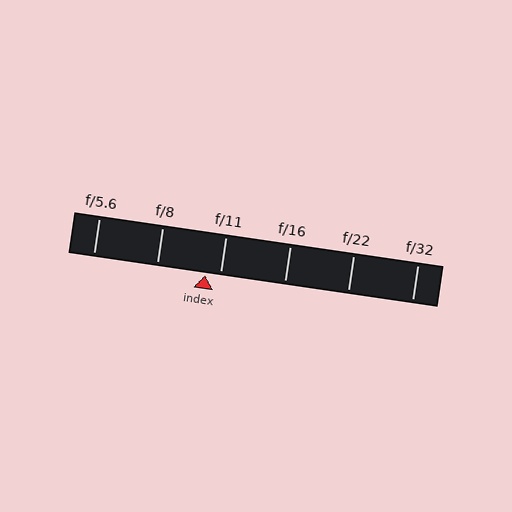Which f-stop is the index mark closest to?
The index mark is closest to f/11.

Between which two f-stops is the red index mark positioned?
The index mark is between f/8 and f/11.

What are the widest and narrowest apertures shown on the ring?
The widest aperture shown is f/5.6 and the narrowest is f/32.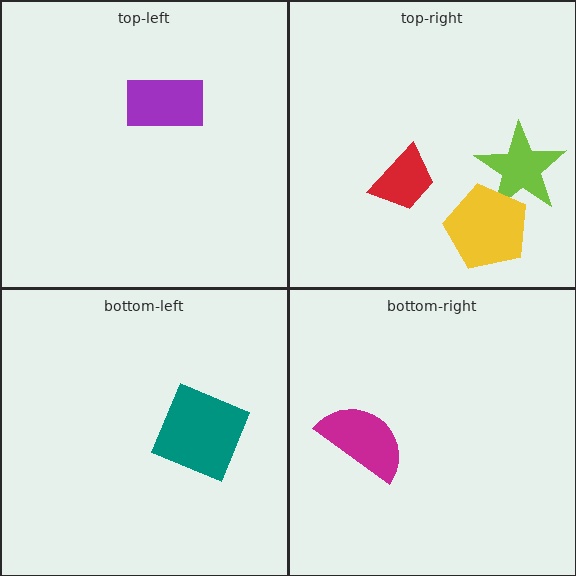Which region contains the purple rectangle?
The top-left region.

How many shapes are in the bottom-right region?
1.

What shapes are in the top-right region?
The red trapezoid, the lime star, the yellow pentagon.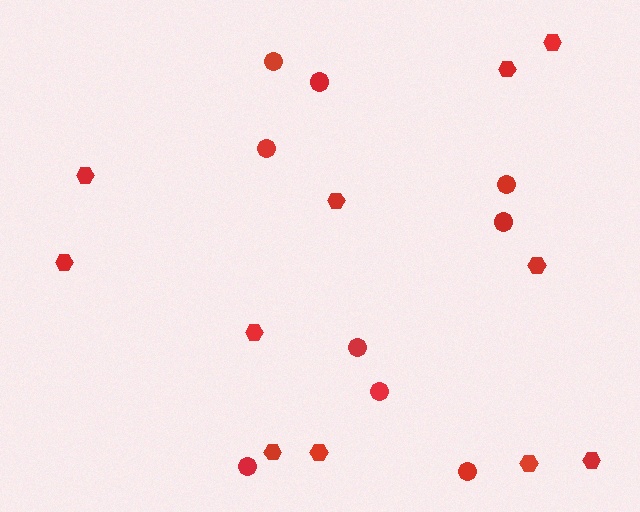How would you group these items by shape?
There are 2 groups: one group of circles (9) and one group of hexagons (11).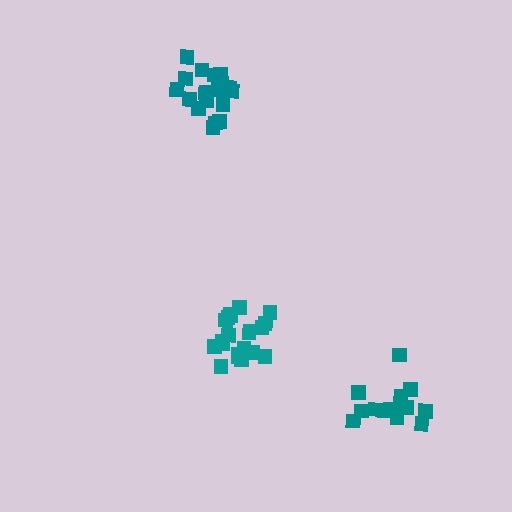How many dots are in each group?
Group 1: 14 dots, Group 2: 20 dots, Group 3: 20 dots (54 total).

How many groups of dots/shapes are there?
There are 3 groups.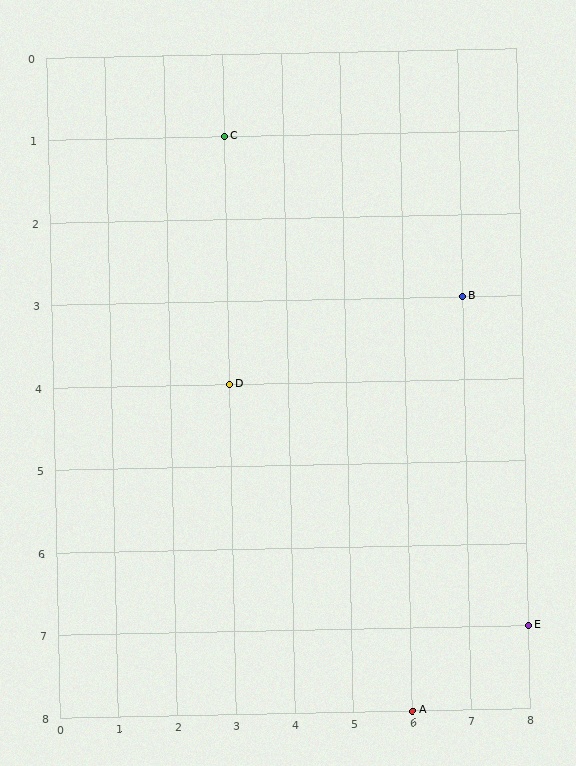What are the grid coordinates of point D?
Point D is at grid coordinates (3, 4).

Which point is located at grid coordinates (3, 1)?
Point C is at (3, 1).